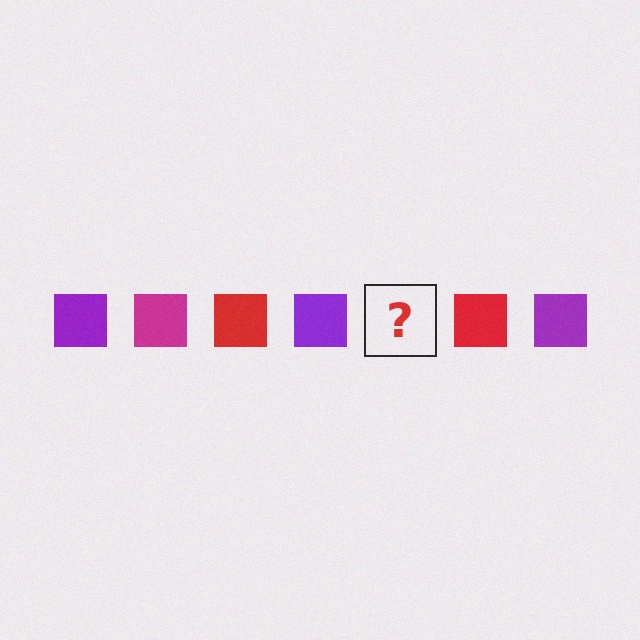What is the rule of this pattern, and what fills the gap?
The rule is that the pattern cycles through purple, magenta, red squares. The gap should be filled with a magenta square.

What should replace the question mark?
The question mark should be replaced with a magenta square.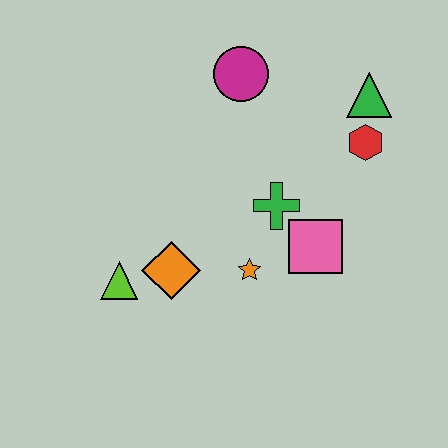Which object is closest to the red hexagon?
The green triangle is closest to the red hexagon.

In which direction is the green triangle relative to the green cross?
The green triangle is above the green cross.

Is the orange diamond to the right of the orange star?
No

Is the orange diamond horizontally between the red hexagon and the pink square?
No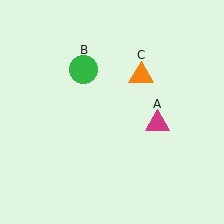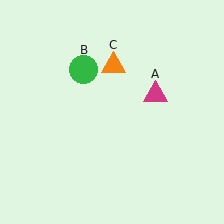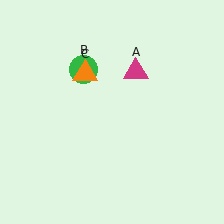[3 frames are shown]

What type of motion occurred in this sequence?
The magenta triangle (object A), orange triangle (object C) rotated counterclockwise around the center of the scene.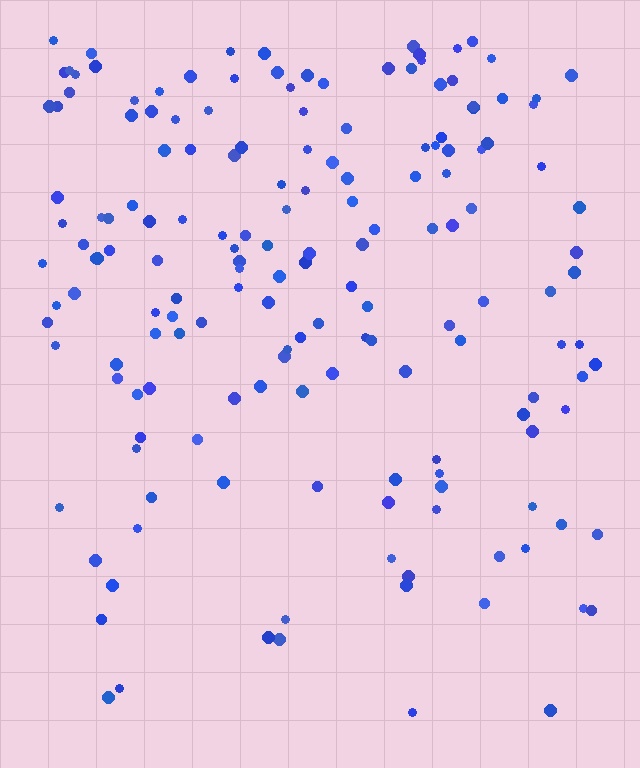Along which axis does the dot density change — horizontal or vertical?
Vertical.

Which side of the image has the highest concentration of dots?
The top.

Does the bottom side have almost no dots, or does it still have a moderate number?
Still a moderate number, just noticeably fewer than the top.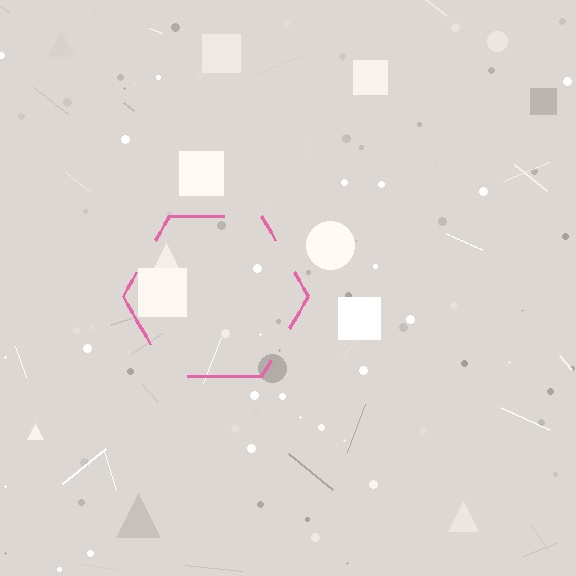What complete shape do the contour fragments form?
The contour fragments form a hexagon.